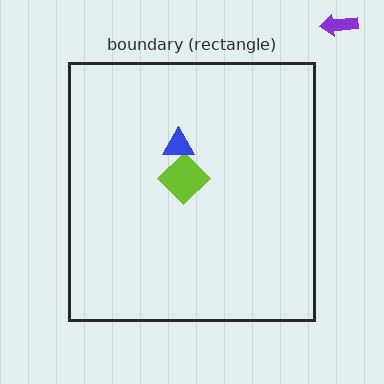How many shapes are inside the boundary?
2 inside, 1 outside.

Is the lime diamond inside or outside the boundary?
Inside.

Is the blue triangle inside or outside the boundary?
Inside.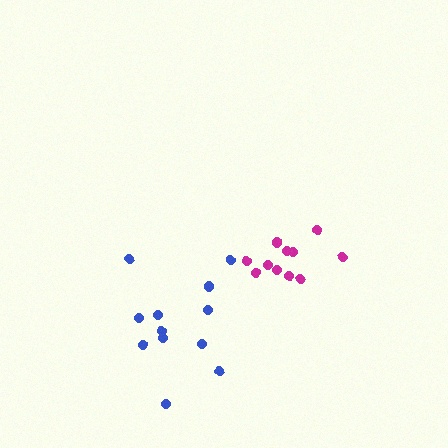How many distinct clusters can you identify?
There are 2 distinct clusters.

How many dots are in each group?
Group 1: 11 dots, Group 2: 12 dots (23 total).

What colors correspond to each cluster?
The clusters are colored: magenta, blue.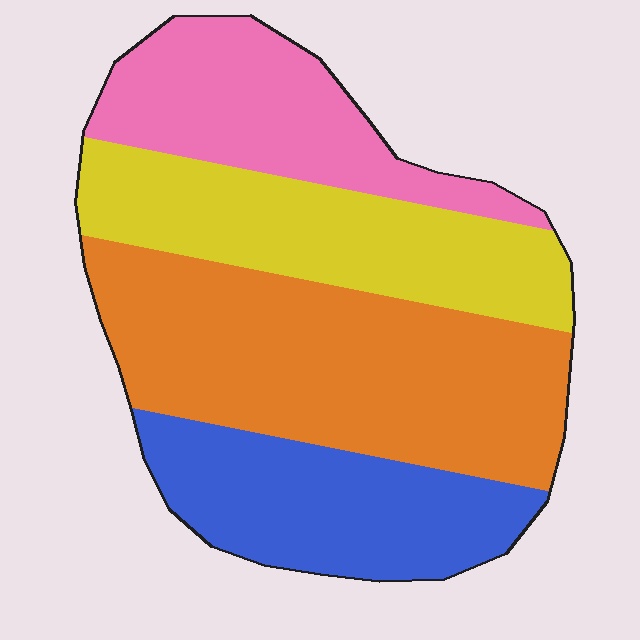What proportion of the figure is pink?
Pink covers 19% of the figure.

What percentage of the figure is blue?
Blue covers around 20% of the figure.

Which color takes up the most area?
Orange, at roughly 35%.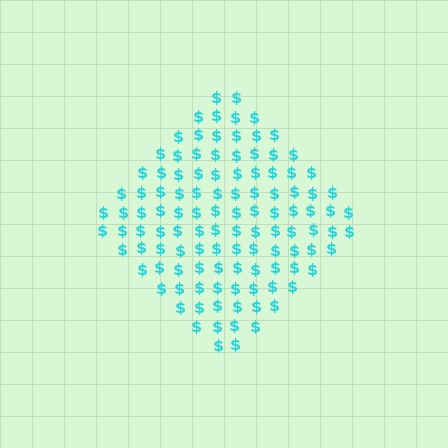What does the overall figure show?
The overall figure shows a diamond.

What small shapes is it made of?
It is made of small dollar signs.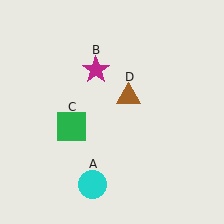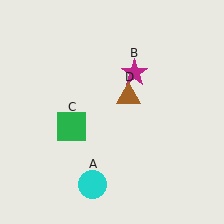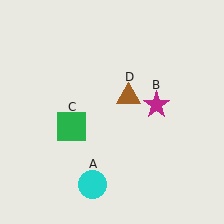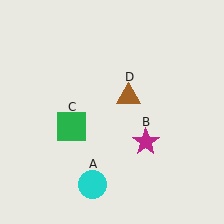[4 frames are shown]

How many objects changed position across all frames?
1 object changed position: magenta star (object B).